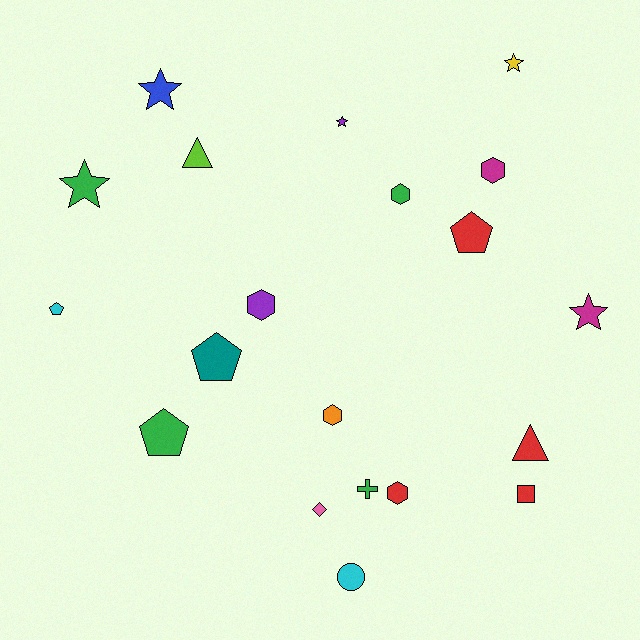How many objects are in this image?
There are 20 objects.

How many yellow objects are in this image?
There is 1 yellow object.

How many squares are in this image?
There is 1 square.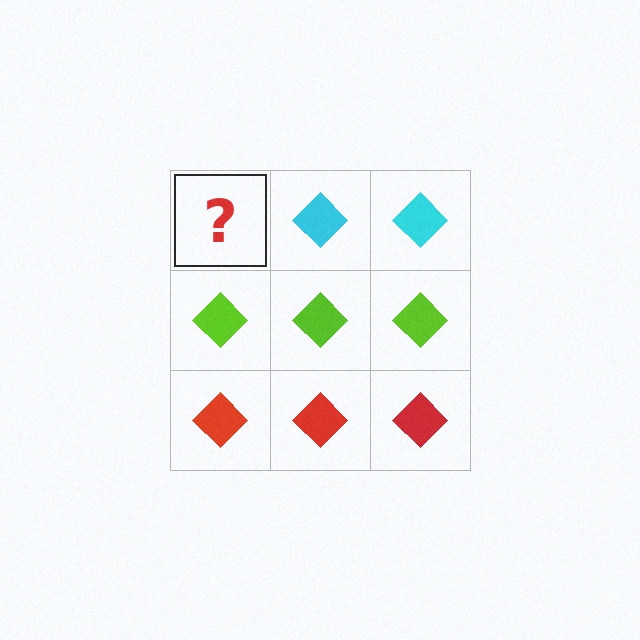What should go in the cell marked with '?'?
The missing cell should contain a cyan diamond.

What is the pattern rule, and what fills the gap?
The rule is that each row has a consistent color. The gap should be filled with a cyan diamond.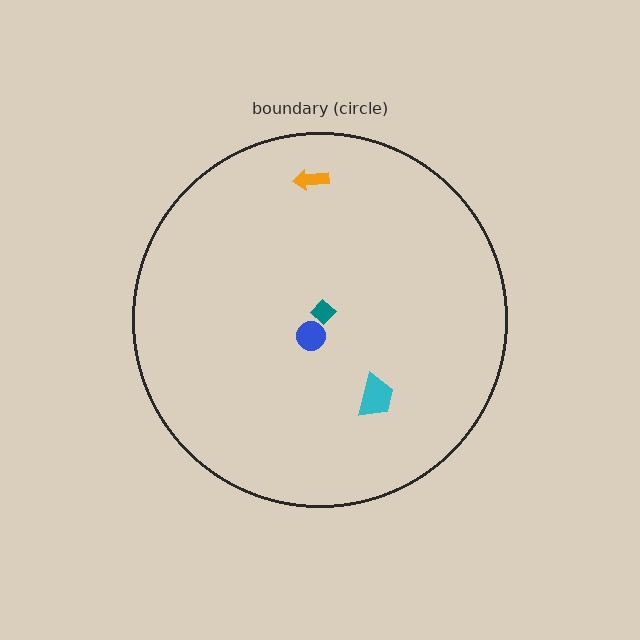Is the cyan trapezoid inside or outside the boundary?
Inside.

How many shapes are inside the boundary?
4 inside, 0 outside.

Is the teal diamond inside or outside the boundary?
Inside.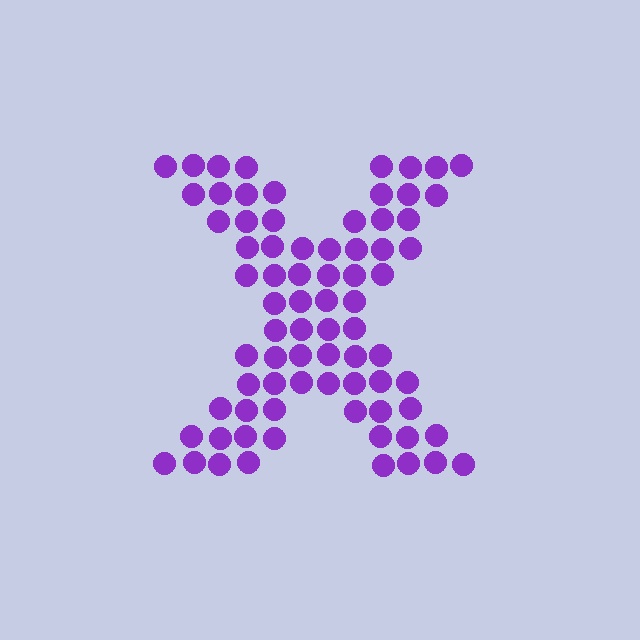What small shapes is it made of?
It is made of small circles.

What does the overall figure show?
The overall figure shows the letter X.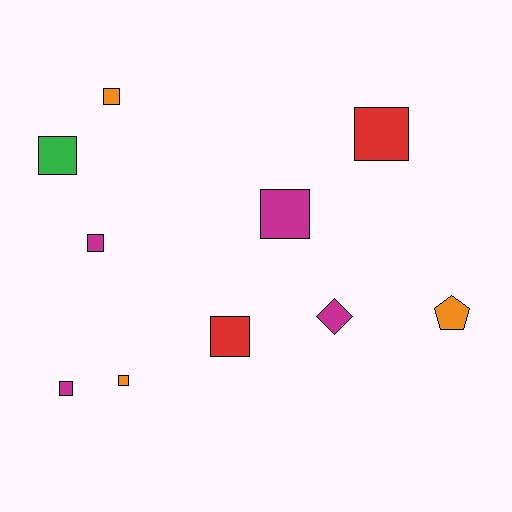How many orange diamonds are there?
There are no orange diamonds.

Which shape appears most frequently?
Square, with 8 objects.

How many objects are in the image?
There are 10 objects.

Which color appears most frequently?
Magenta, with 4 objects.